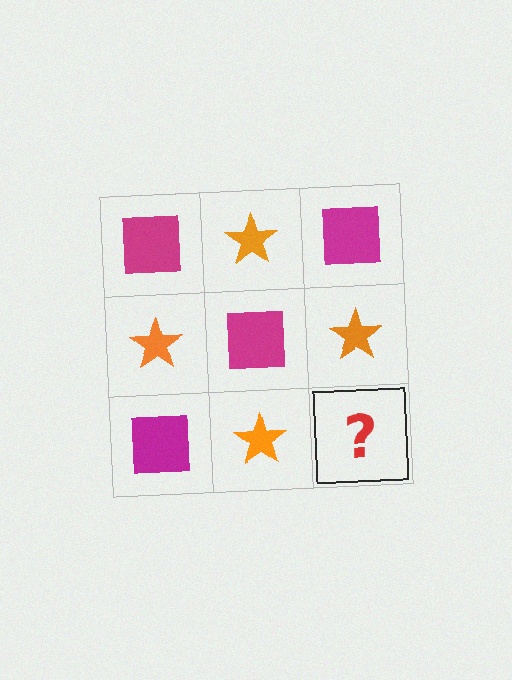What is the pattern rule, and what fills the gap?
The rule is that it alternates magenta square and orange star in a checkerboard pattern. The gap should be filled with a magenta square.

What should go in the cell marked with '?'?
The missing cell should contain a magenta square.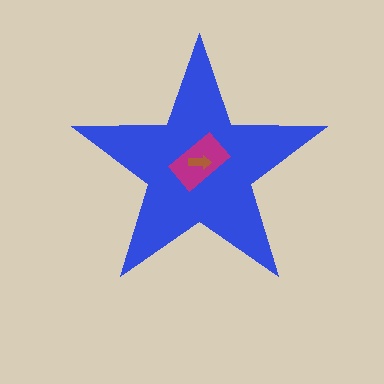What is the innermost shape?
The brown arrow.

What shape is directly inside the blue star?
The magenta rectangle.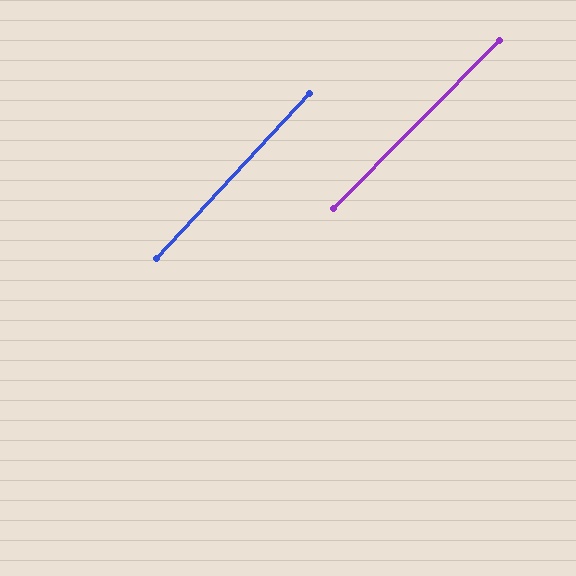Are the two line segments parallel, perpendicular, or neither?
Parallel — their directions differ by only 1.9°.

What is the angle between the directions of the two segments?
Approximately 2 degrees.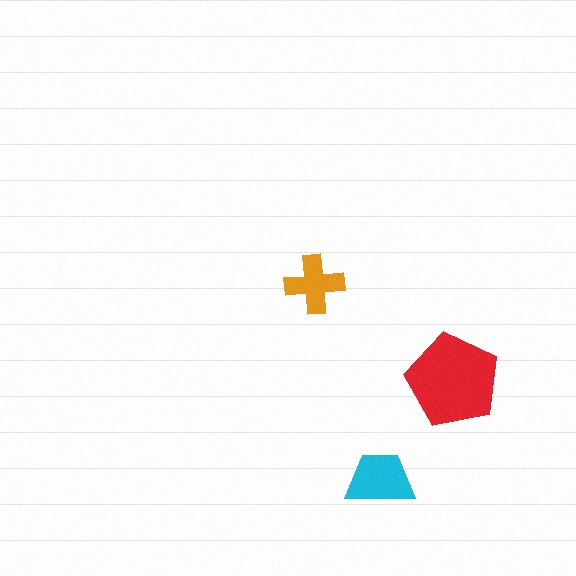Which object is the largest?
The red pentagon.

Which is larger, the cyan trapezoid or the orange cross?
The cyan trapezoid.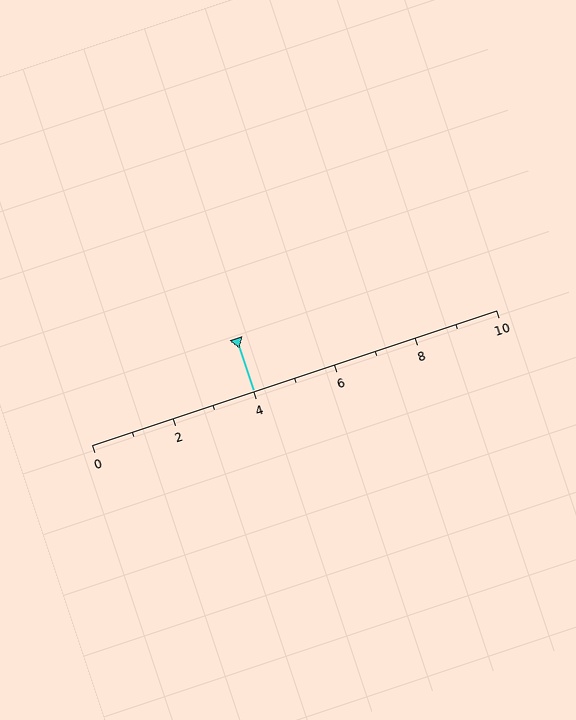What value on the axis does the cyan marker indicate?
The marker indicates approximately 4.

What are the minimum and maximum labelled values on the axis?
The axis runs from 0 to 10.